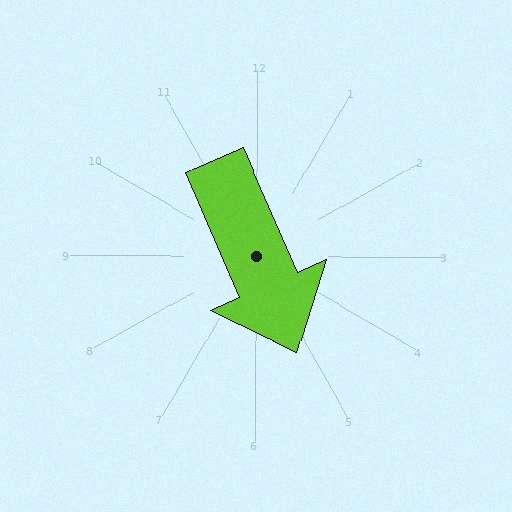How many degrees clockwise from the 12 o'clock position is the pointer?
Approximately 156 degrees.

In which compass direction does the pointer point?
Southeast.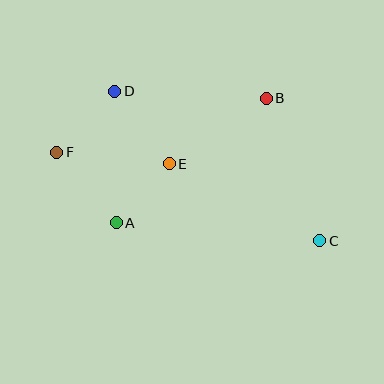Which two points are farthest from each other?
Points C and F are farthest from each other.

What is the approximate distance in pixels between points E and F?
The distance between E and F is approximately 113 pixels.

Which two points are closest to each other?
Points A and E are closest to each other.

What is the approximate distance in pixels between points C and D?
The distance between C and D is approximately 253 pixels.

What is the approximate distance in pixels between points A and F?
The distance between A and F is approximately 92 pixels.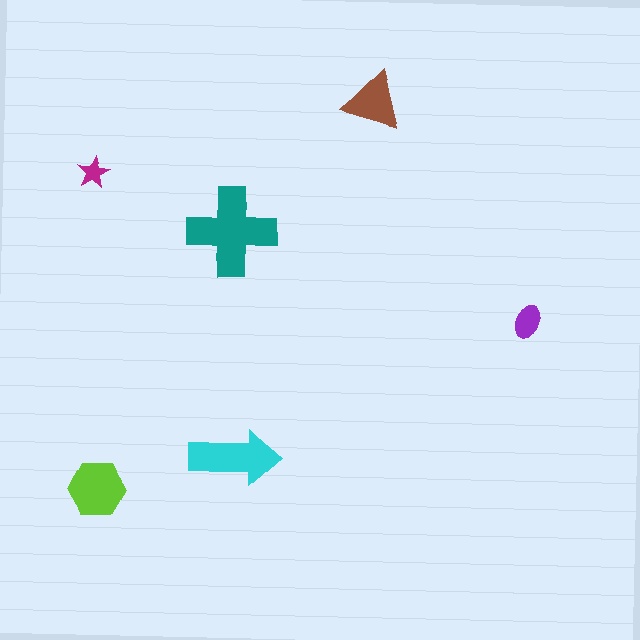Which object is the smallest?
The magenta star.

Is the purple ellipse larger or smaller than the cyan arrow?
Smaller.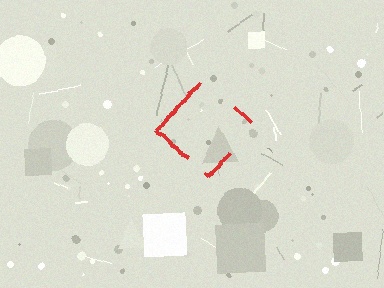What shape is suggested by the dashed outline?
The dashed outline suggests a diamond.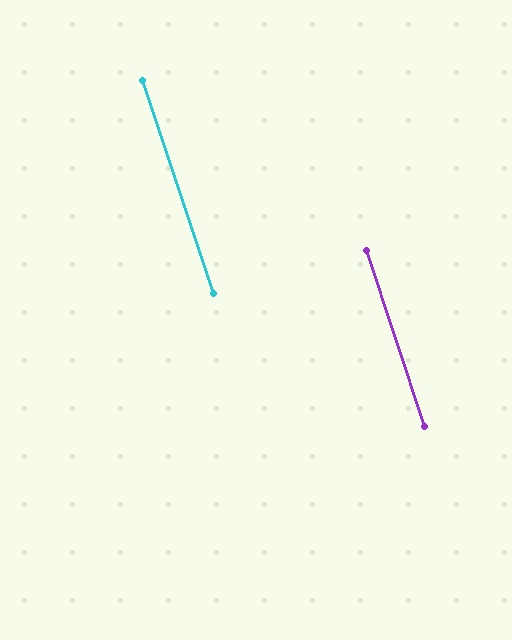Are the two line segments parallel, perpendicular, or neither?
Parallel — their directions differ by only 0.4°.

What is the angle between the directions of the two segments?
Approximately 0 degrees.